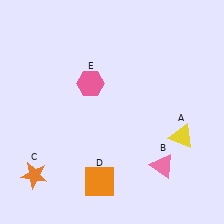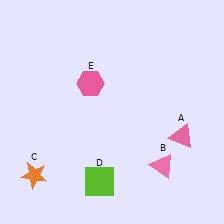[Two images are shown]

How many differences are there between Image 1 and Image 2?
There are 2 differences between the two images.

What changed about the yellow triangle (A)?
In Image 1, A is yellow. In Image 2, it changed to pink.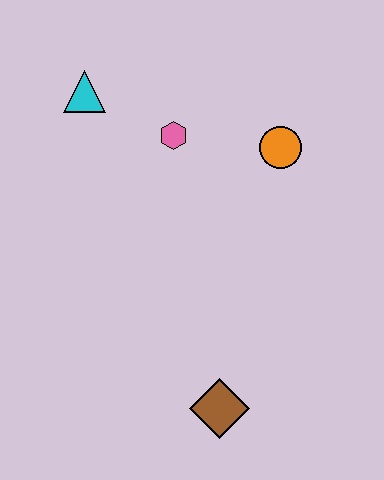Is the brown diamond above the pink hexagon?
No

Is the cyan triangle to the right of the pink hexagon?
No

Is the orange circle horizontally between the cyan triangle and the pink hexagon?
No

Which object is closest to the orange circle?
The pink hexagon is closest to the orange circle.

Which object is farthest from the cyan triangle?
The brown diamond is farthest from the cyan triangle.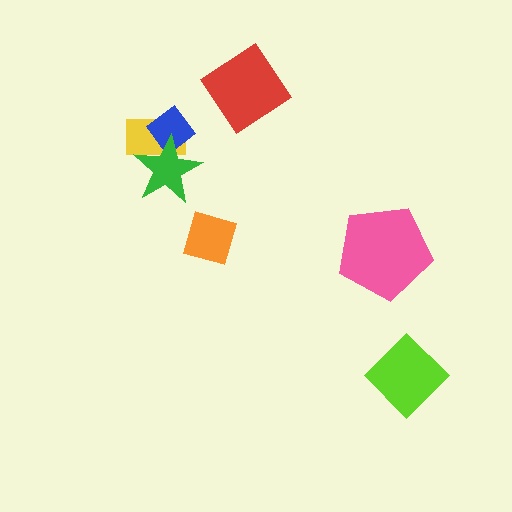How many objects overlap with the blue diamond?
2 objects overlap with the blue diamond.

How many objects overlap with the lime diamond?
0 objects overlap with the lime diamond.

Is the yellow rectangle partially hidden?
Yes, it is partially covered by another shape.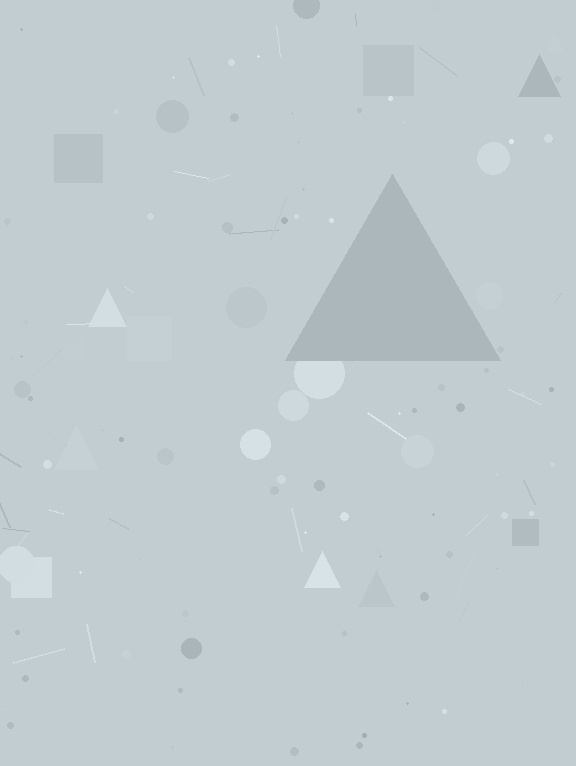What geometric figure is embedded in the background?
A triangle is embedded in the background.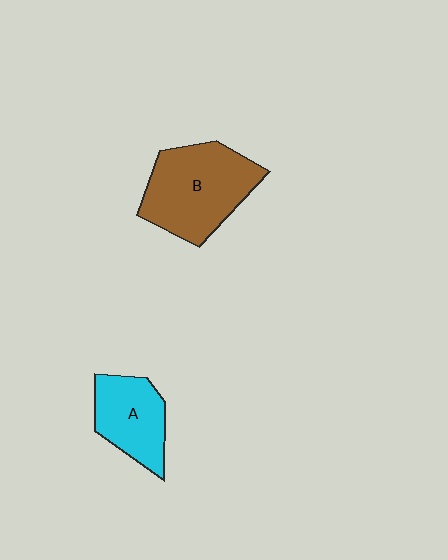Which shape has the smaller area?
Shape A (cyan).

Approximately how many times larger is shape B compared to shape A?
Approximately 1.6 times.